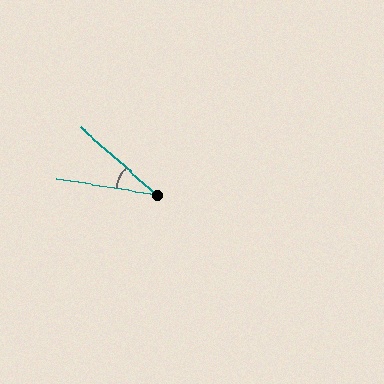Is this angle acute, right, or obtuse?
It is acute.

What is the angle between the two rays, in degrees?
Approximately 32 degrees.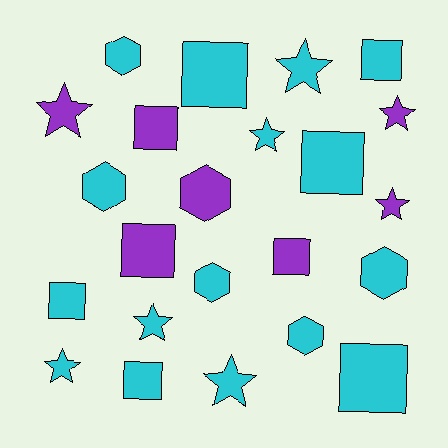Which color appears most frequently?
Cyan, with 16 objects.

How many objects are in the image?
There are 23 objects.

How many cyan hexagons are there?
There are 5 cyan hexagons.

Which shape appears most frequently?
Square, with 9 objects.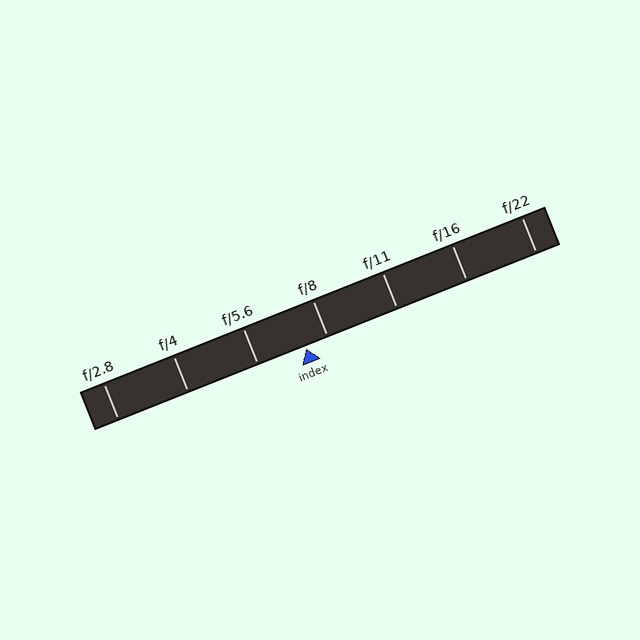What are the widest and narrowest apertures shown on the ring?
The widest aperture shown is f/2.8 and the narrowest is f/22.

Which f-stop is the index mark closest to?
The index mark is closest to f/8.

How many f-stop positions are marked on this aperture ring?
There are 7 f-stop positions marked.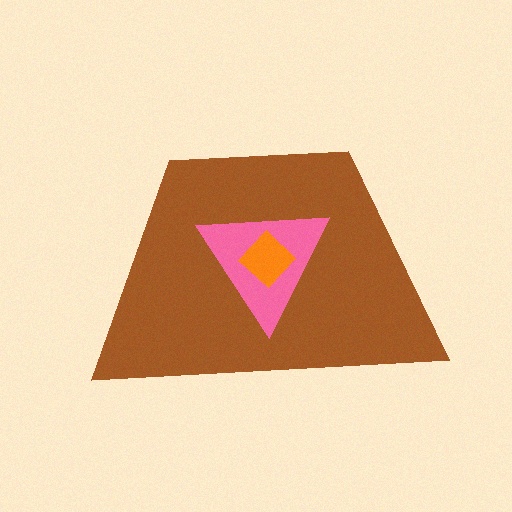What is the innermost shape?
The orange diamond.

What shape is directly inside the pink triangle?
The orange diamond.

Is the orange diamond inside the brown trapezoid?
Yes.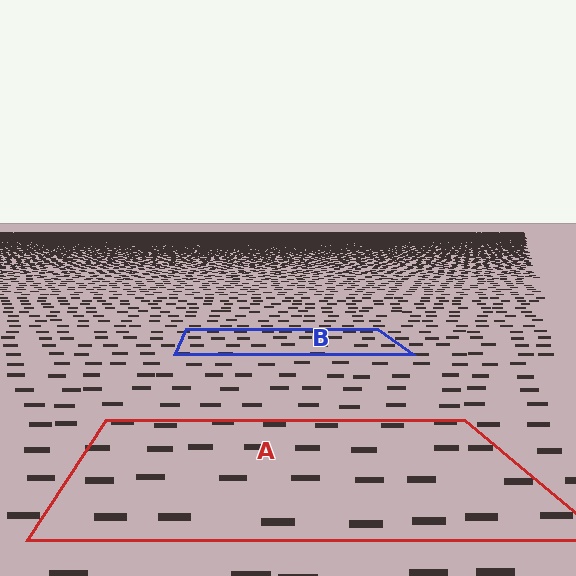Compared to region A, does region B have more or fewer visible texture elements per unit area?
Region B has more texture elements per unit area — they are packed more densely because it is farther away.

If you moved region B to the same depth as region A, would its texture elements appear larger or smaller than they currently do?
They would appear larger. At a closer depth, the same texture elements are projected at a bigger on-screen size.